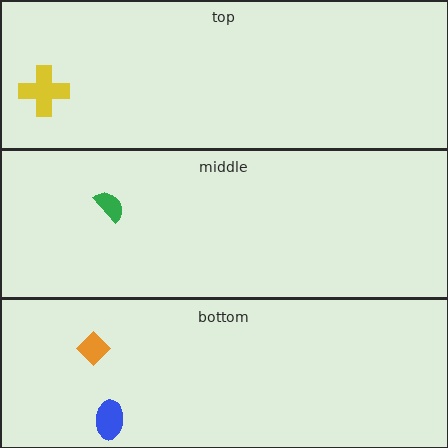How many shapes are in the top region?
1.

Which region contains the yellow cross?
The top region.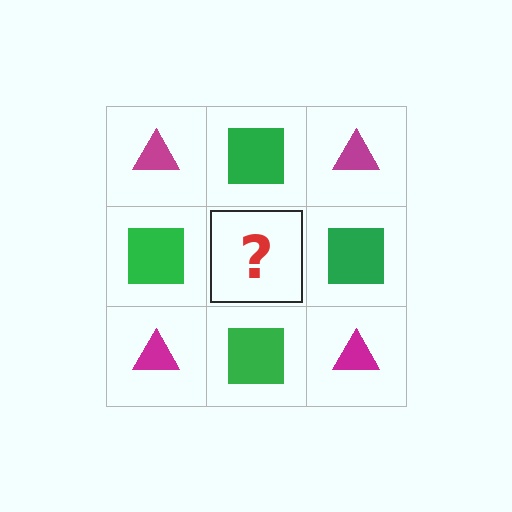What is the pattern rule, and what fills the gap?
The rule is that it alternates magenta triangle and green square in a checkerboard pattern. The gap should be filled with a magenta triangle.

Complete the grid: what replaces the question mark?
The question mark should be replaced with a magenta triangle.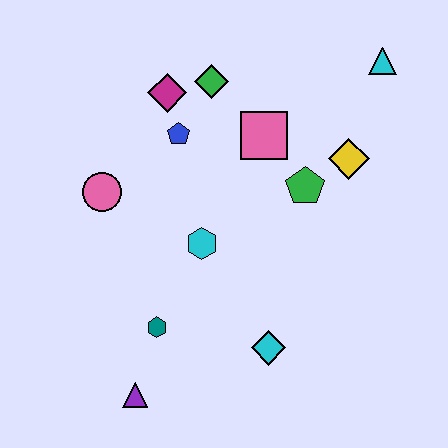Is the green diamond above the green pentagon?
Yes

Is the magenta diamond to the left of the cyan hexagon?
Yes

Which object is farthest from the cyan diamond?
The cyan triangle is farthest from the cyan diamond.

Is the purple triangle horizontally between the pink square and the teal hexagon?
No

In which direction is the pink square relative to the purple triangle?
The pink square is above the purple triangle.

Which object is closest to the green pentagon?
The yellow diamond is closest to the green pentagon.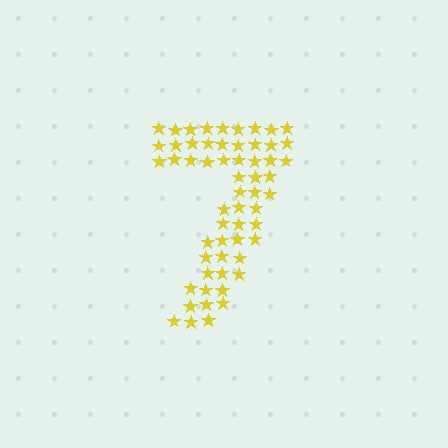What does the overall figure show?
The overall figure shows the digit 7.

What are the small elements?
The small elements are stars.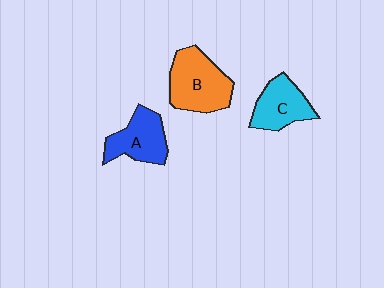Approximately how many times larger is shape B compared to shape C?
Approximately 1.4 times.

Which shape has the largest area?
Shape B (orange).